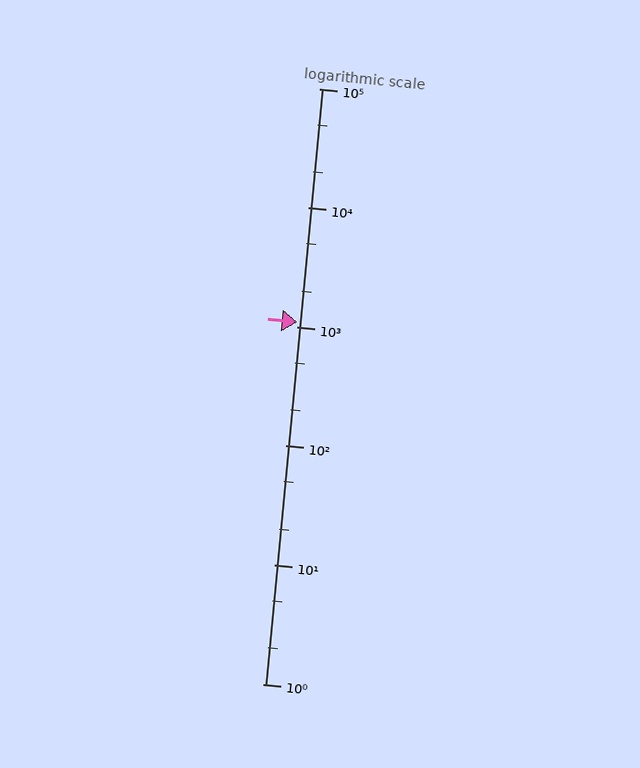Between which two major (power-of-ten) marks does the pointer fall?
The pointer is between 1000 and 10000.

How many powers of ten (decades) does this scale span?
The scale spans 5 decades, from 1 to 100000.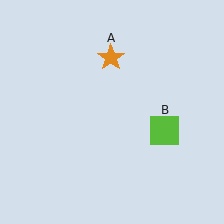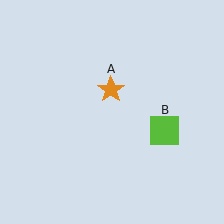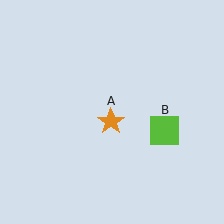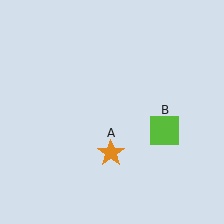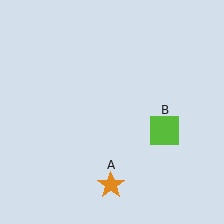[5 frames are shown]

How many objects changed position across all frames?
1 object changed position: orange star (object A).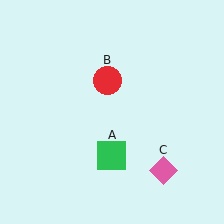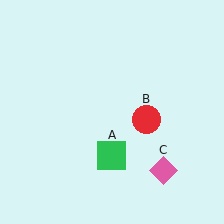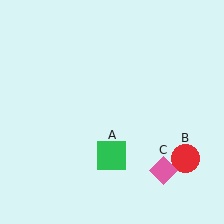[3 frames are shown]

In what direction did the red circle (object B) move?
The red circle (object B) moved down and to the right.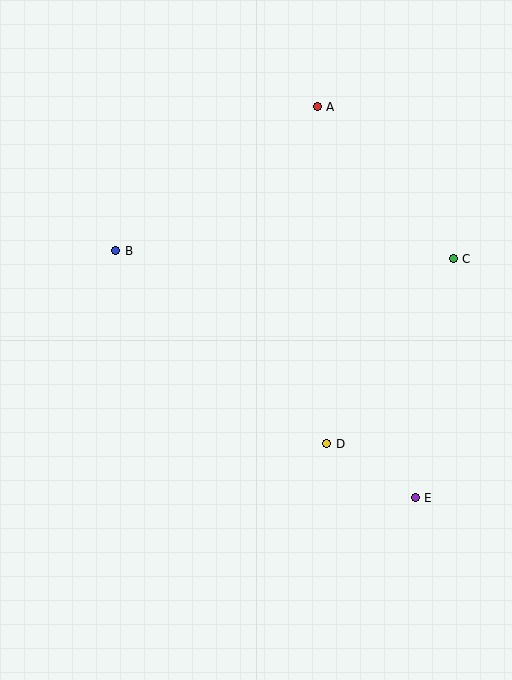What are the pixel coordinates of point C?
Point C is at (453, 259).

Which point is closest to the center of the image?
Point D at (327, 444) is closest to the center.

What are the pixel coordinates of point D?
Point D is at (327, 444).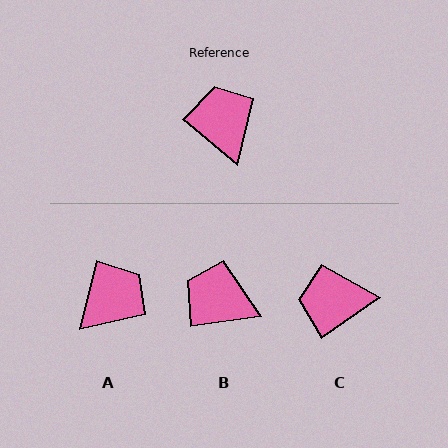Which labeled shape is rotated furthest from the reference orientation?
C, about 74 degrees away.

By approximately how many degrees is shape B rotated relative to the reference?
Approximately 48 degrees counter-clockwise.